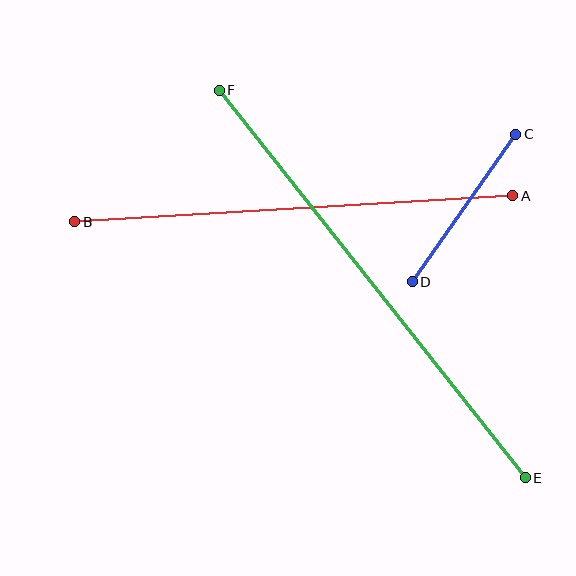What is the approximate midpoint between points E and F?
The midpoint is at approximately (372, 284) pixels.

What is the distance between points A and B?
The distance is approximately 439 pixels.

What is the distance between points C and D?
The distance is approximately 180 pixels.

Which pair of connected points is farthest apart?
Points E and F are farthest apart.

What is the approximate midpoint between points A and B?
The midpoint is at approximately (294, 209) pixels.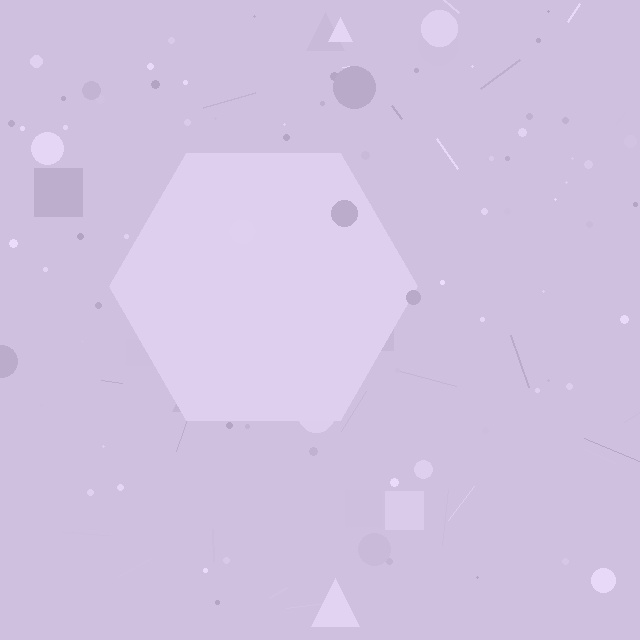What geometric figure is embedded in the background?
A hexagon is embedded in the background.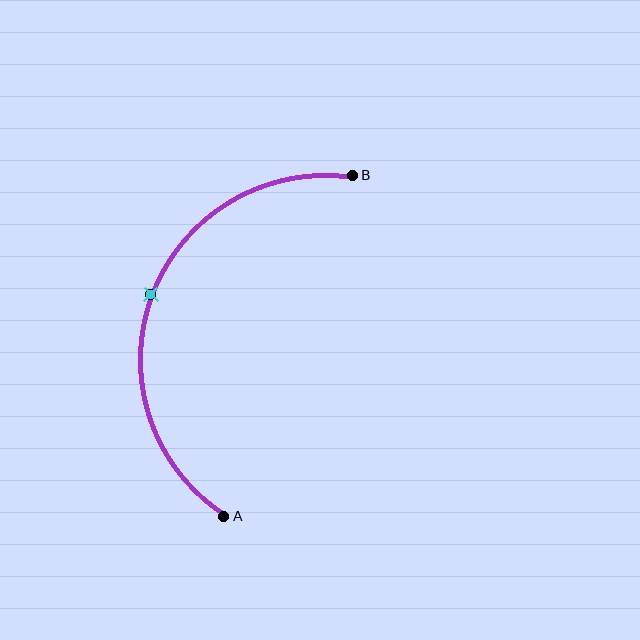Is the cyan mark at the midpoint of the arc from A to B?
Yes. The cyan mark lies on the arc at equal arc-length from both A and B — it is the arc midpoint.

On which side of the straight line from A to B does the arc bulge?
The arc bulges to the left of the straight line connecting A and B.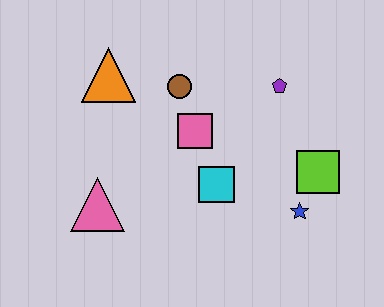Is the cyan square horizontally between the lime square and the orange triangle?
Yes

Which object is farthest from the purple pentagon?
The pink triangle is farthest from the purple pentagon.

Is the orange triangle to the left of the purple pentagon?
Yes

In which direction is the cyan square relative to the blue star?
The cyan square is to the left of the blue star.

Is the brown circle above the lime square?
Yes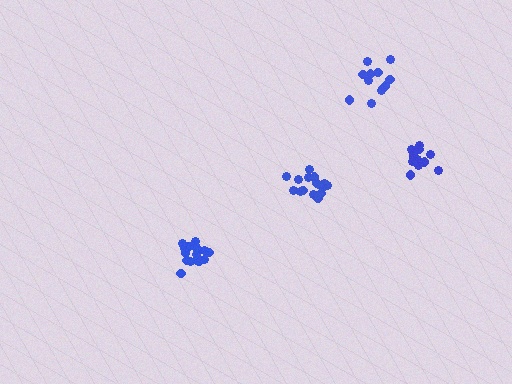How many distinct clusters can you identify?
There are 4 distinct clusters.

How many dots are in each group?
Group 1: 18 dots, Group 2: 12 dots, Group 3: 13 dots, Group 4: 16 dots (59 total).